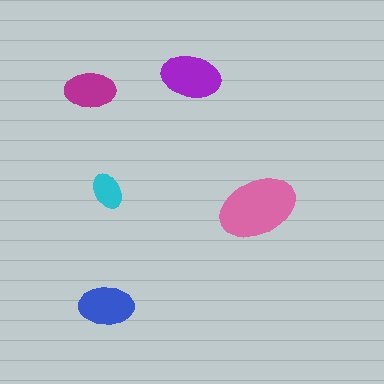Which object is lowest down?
The blue ellipse is bottommost.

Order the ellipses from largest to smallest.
the pink one, the purple one, the blue one, the magenta one, the cyan one.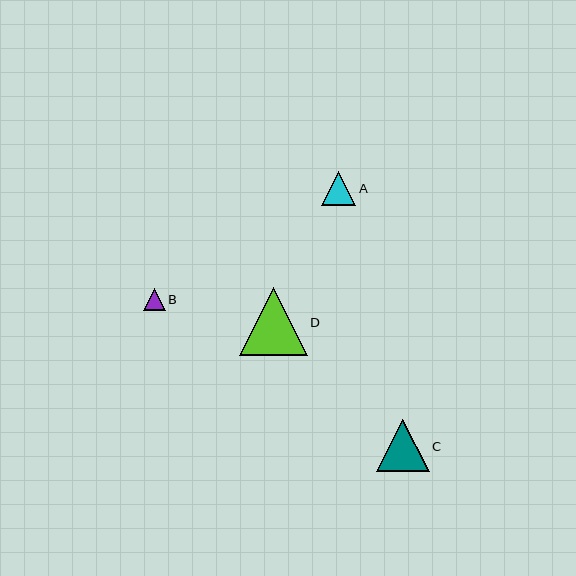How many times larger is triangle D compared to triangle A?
Triangle D is approximately 2.0 times the size of triangle A.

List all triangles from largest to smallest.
From largest to smallest: D, C, A, B.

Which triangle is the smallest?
Triangle B is the smallest with a size of approximately 22 pixels.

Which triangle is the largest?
Triangle D is the largest with a size of approximately 68 pixels.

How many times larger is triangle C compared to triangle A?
Triangle C is approximately 1.6 times the size of triangle A.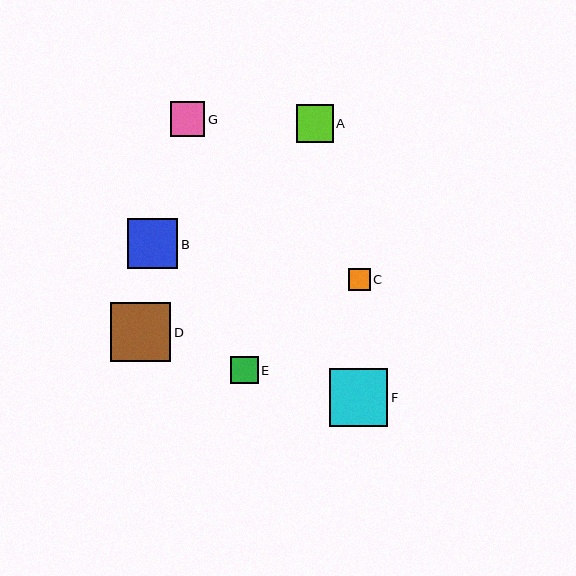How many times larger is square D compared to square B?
Square D is approximately 1.2 times the size of square B.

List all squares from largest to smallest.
From largest to smallest: D, F, B, A, G, E, C.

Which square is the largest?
Square D is the largest with a size of approximately 60 pixels.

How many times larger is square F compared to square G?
Square F is approximately 1.7 times the size of square G.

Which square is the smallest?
Square C is the smallest with a size of approximately 22 pixels.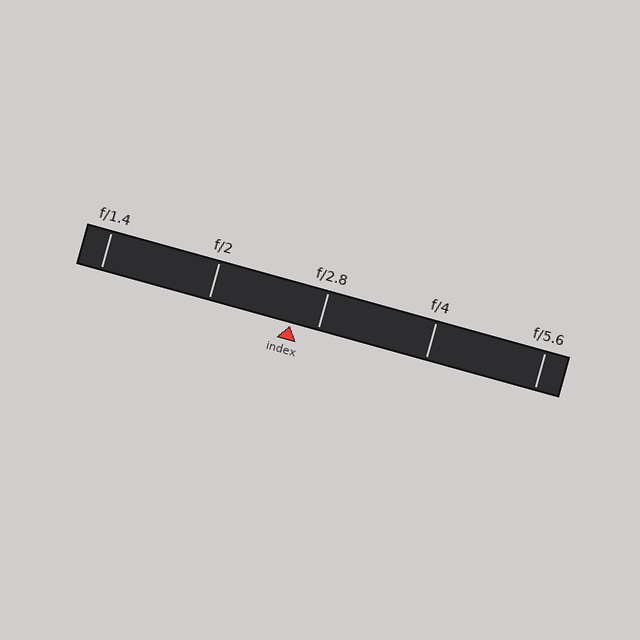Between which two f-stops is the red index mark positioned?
The index mark is between f/2 and f/2.8.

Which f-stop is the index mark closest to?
The index mark is closest to f/2.8.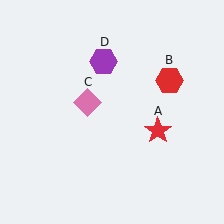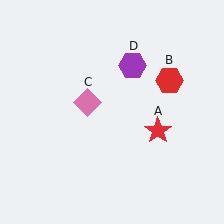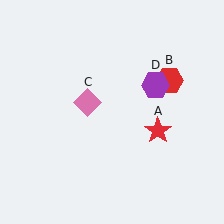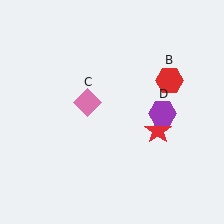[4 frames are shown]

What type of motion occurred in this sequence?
The purple hexagon (object D) rotated clockwise around the center of the scene.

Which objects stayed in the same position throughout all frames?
Red star (object A) and red hexagon (object B) and pink diamond (object C) remained stationary.